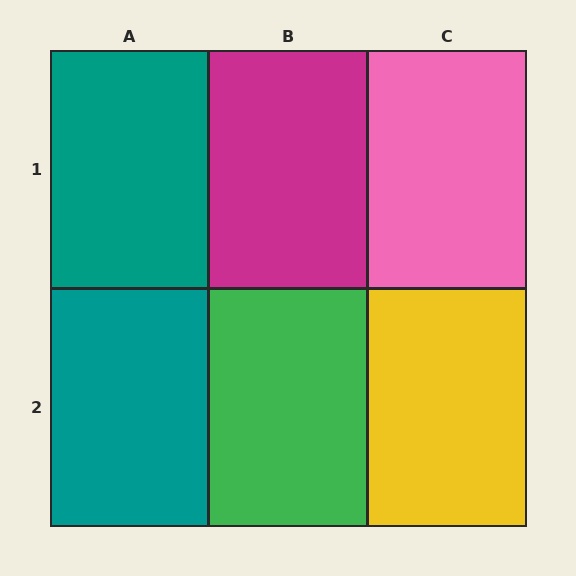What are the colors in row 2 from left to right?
Teal, green, yellow.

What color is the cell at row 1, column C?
Pink.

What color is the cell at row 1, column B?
Magenta.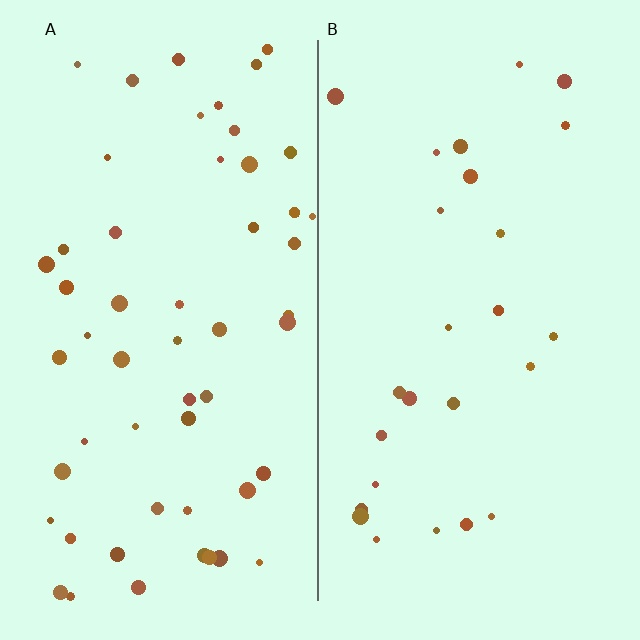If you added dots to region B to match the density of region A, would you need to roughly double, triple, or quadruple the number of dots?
Approximately double.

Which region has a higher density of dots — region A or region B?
A (the left).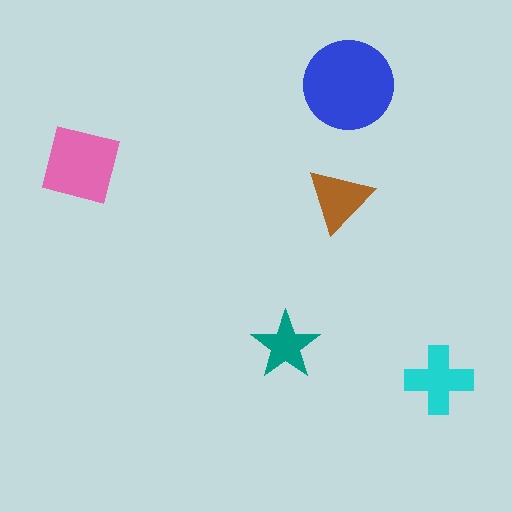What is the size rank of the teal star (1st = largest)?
5th.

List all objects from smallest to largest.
The teal star, the brown triangle, the cyan cross, the pink square, the blue circle.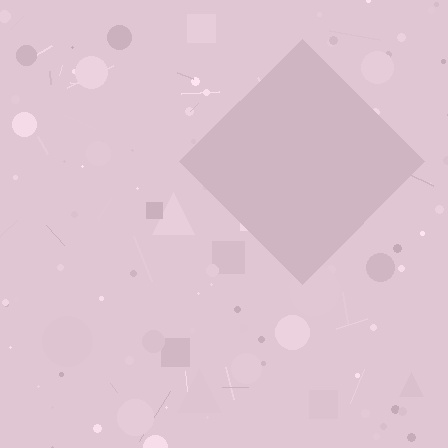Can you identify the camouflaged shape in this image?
The camouflaged shape is a diamond.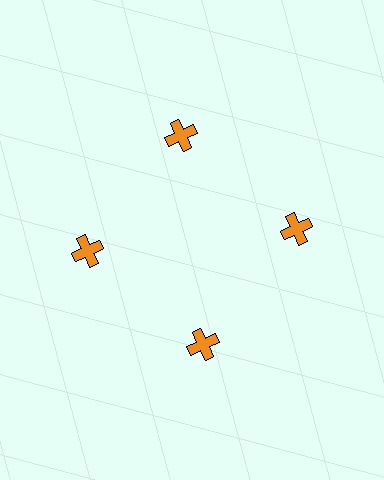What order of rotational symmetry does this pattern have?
This pattern has 4-fold rotational symmetry.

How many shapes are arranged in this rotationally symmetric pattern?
There are 4 shapes, arranged in 4 groups of 1.